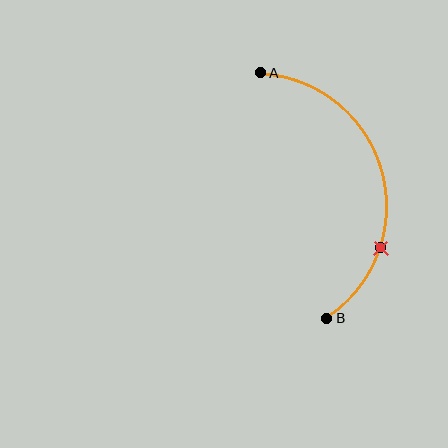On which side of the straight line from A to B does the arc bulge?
The arc bulges to the right of the straight line connecting A and B.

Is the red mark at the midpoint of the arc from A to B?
No. The red mark lies on the arc but is closer to endpoint B. The arc midpoint would be at the point on the curve equidistant along the arc from both A and B.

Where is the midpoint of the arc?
The arc midpoint is the point on the curve farthest from the straight line joining A and B. It sits to the right of that line.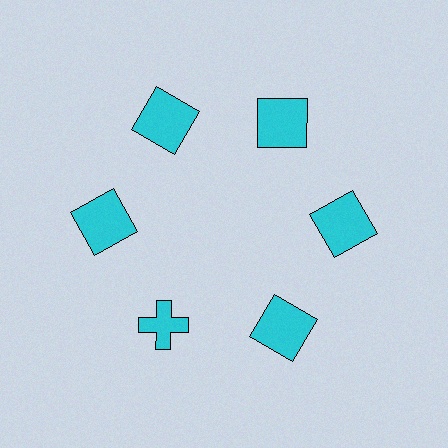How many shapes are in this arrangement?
There are 6 shapes arranged in a ring pattern.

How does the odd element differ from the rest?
It has a different shape: cross instead of square.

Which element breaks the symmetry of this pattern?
The cyan cross at roughly the 7 o'clock position breaks the symmetry. All other shapes are cyan squares.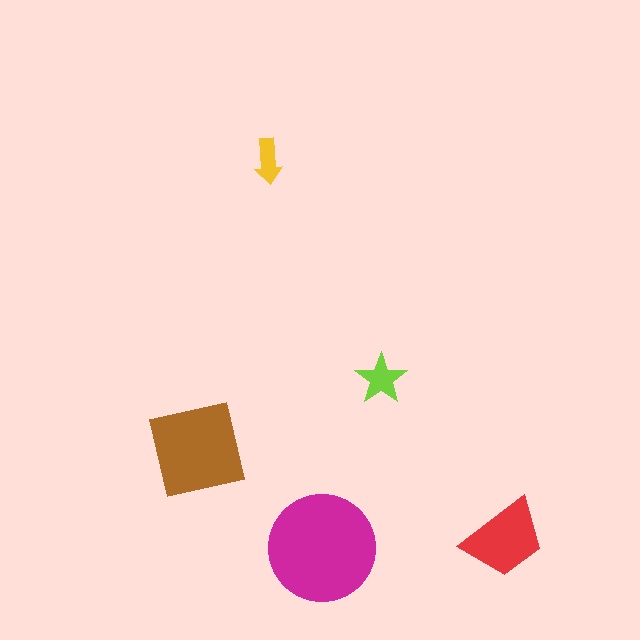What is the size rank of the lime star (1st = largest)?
4th.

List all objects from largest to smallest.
The magenta circle, the brown square, the red trapezoid, the lime star, the yellow arrow.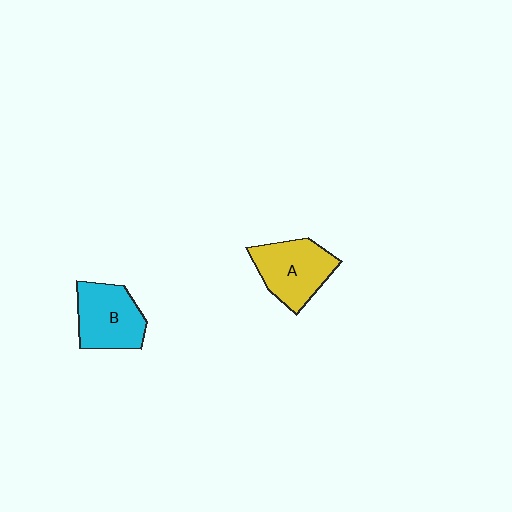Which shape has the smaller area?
Shape B (cyan).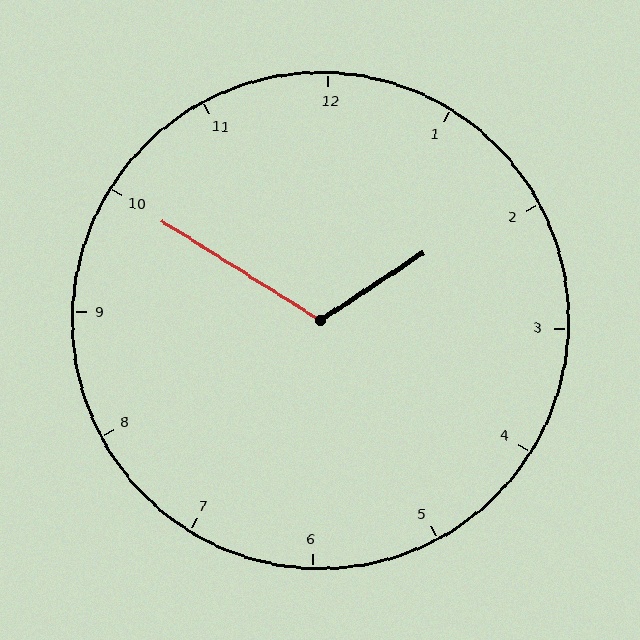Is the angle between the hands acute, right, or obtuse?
It is obtuse.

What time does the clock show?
1:50.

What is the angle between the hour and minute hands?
Approximately 115 degrees.